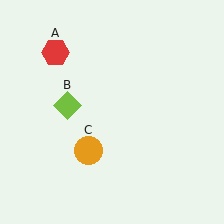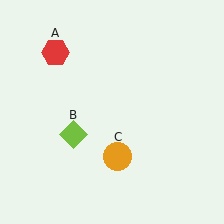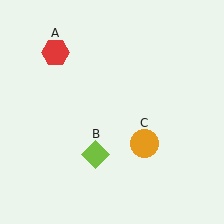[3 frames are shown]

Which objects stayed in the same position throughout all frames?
Red hexagon (object A) remained stationary.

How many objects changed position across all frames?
2 objects changed position: lime diamond (object B), orange circle (object C).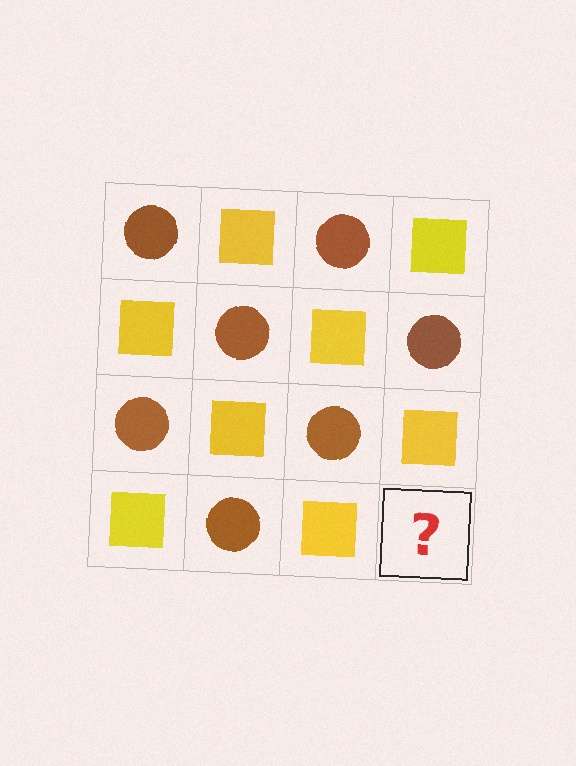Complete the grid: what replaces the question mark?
The question mark should be replaced with a brown circle.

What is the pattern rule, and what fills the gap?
The rule is that it alternates brown circle and yellow square in a checkerboard pattern. The gap should be filled with a brown circle.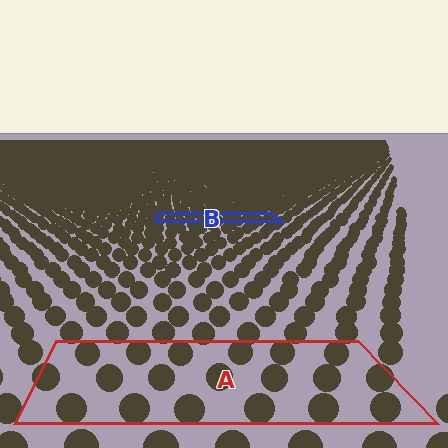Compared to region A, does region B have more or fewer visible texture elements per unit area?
Region B has more texture elements per unit area — they are packed more densely because it is farther away.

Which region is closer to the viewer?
Region A is closer. The texture elements there are larger and more spread out.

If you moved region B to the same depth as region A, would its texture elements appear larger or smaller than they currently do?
They would appear larger. At a closer depth, the same texture elements are projected at a bigger on-screen size.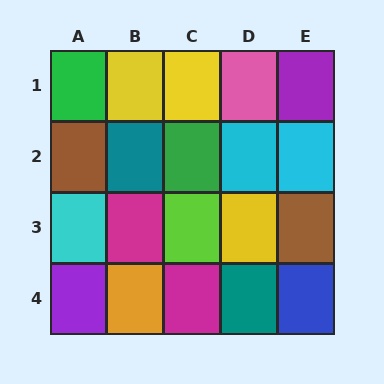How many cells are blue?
1 cell is blue.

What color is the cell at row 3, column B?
Magenta.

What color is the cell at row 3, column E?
Brown.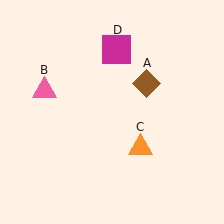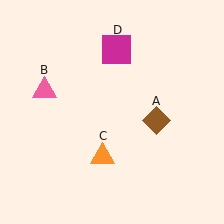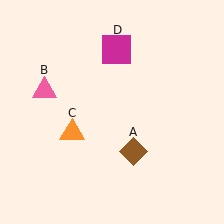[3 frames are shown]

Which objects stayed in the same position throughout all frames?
Pink triangle (object B) and magenta square (object D) remained stationary.